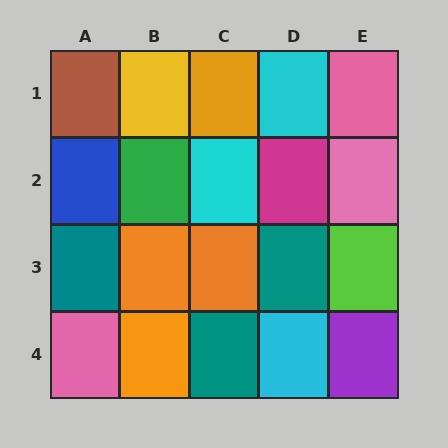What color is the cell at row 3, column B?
Orange.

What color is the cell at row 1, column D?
Cyan.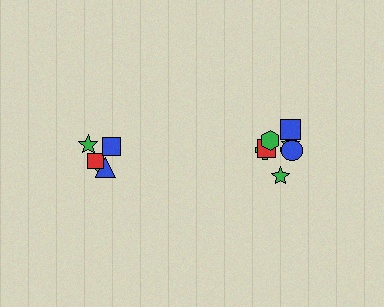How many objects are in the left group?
There are 5 objects.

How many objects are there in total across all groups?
There are 13 objects.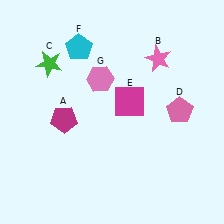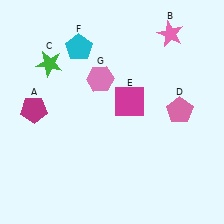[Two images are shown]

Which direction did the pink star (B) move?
The pink star (B) moved up.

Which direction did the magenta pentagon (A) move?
The magenta pentagon (A) moved left.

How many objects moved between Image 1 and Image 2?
2 objects moved between the two images.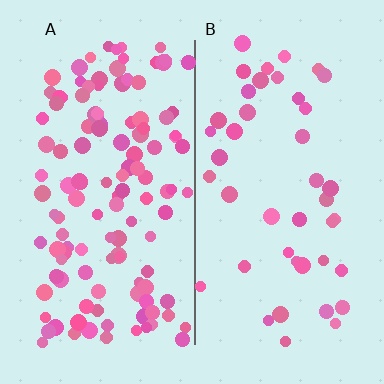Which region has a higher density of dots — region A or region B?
A (the left).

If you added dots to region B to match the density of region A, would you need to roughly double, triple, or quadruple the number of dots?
Approximately triple.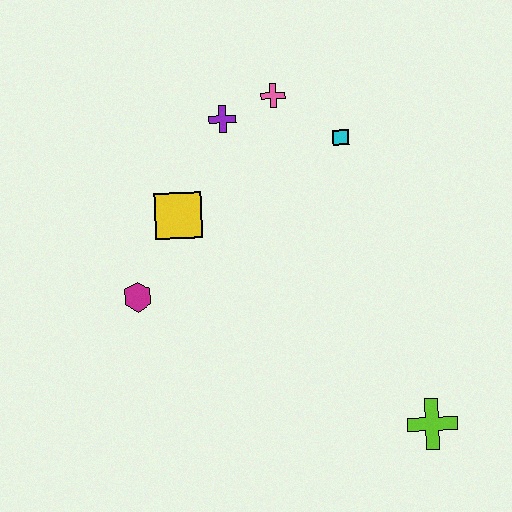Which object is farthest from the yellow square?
The lime cross is farthest from the yellow square.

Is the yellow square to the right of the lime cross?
No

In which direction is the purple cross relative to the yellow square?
The purple cross is above the yellow square.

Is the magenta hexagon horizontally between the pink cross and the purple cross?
No